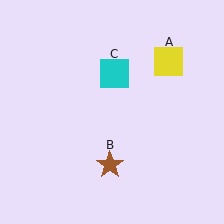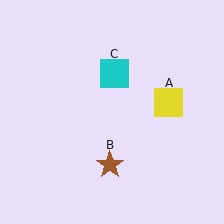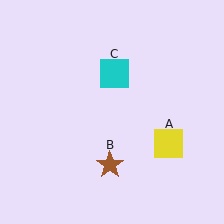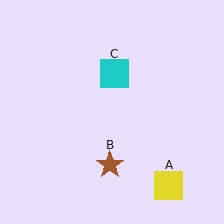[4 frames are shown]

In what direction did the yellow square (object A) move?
The yellow square (object A) moved down.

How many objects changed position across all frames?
1 object changed position: yellow square (object A).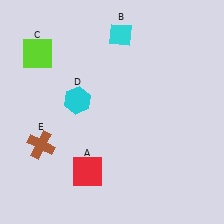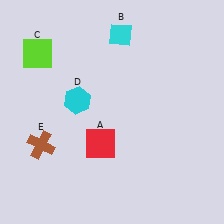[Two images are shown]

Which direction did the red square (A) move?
The red square (A) moved up.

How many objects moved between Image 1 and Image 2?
1 object moved between the two images.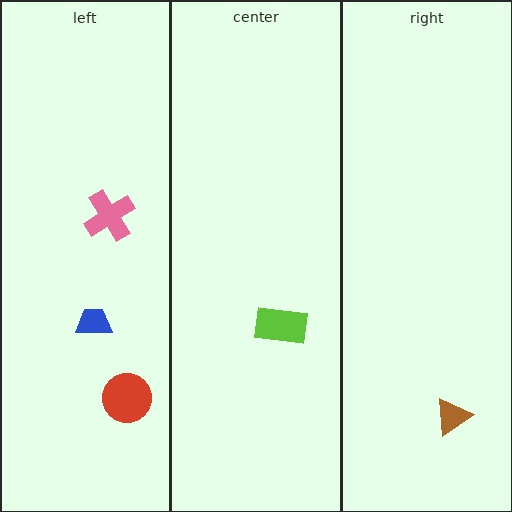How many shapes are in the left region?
3.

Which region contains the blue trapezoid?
The left region.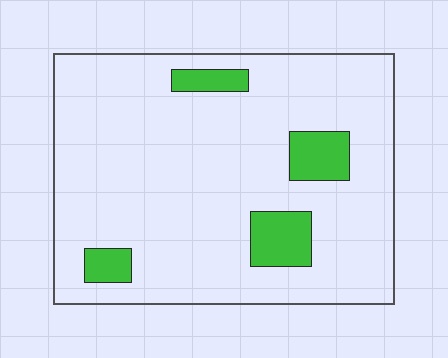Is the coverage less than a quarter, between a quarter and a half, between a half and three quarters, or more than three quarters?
Less than a quarter.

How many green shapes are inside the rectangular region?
4.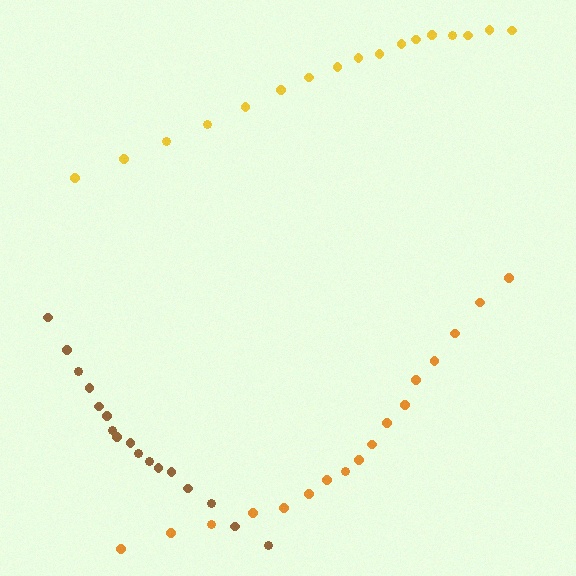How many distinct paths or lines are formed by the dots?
There are 3 distinct paths.